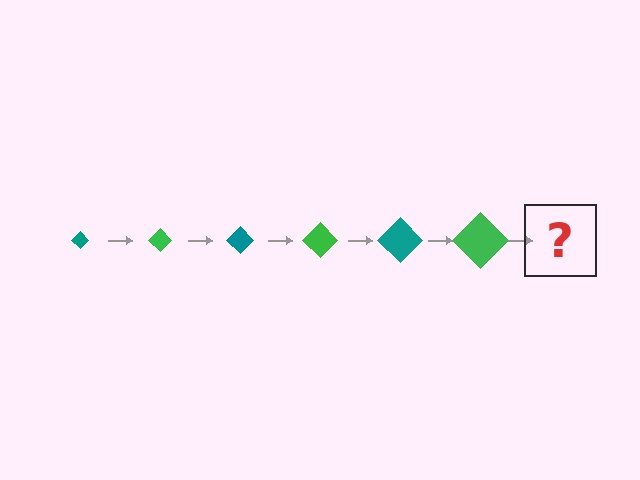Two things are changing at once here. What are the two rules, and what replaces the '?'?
The two rules are that the diamond grows larger each step and the color cycles through teal and green. The '?' should be a teal diamond, larger than the previous one.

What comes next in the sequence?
The next element should be a teal diamond, larger than the previous one.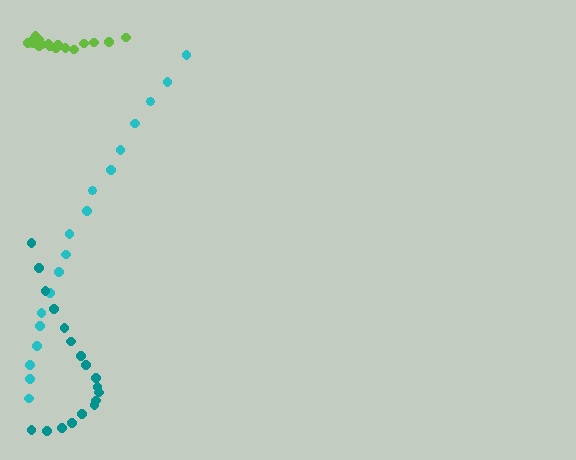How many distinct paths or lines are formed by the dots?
There are 3 distinct paths.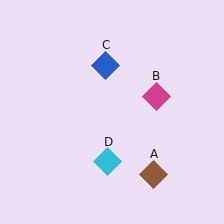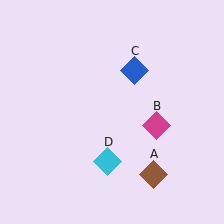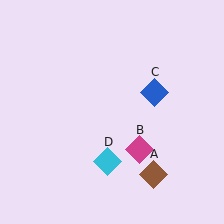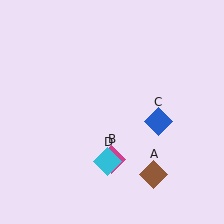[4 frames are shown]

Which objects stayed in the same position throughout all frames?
Brown diamond (object A) and cyan diamond (object D) remained stationary.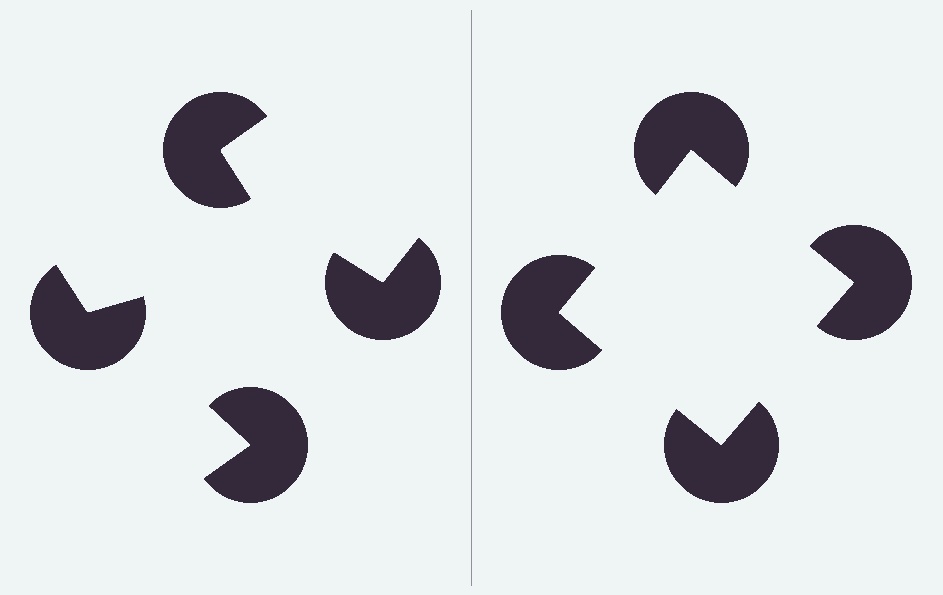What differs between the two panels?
The pac-man discs are positioned identically on both sides; only the wedge orientations differ. On the right they align to a square; on the left they are misaligned.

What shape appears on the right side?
An illusory square.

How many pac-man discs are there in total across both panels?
8 — 4 on each side.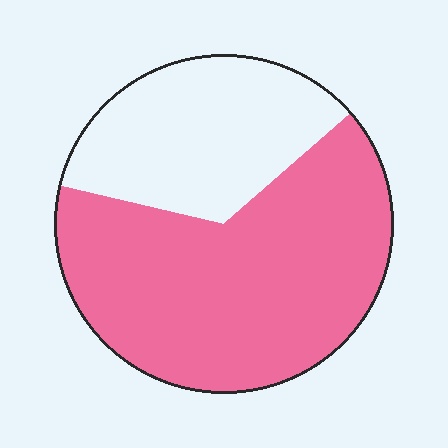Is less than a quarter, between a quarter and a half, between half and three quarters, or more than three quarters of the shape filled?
Between half and three quarters.